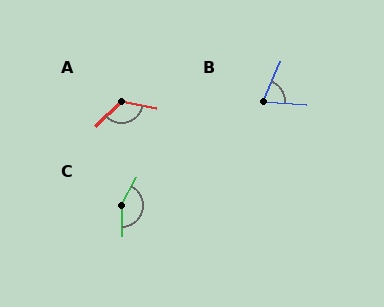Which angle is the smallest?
B, at approximately 70 degrees.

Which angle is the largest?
C, at approximately 150 degrees.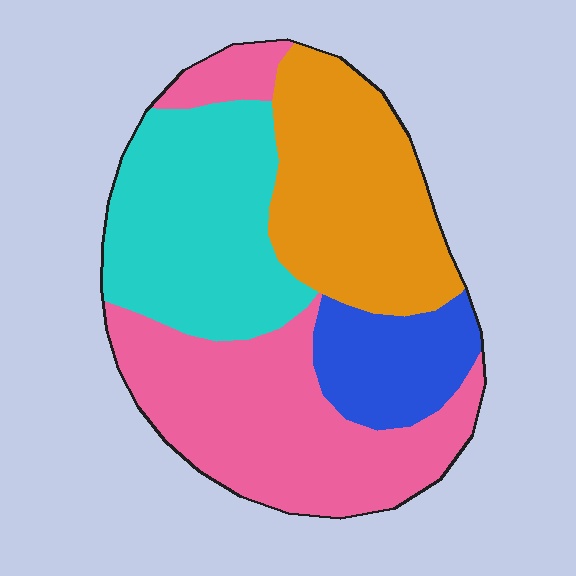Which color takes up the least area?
Blue, at roughly 10%.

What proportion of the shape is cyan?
Cyan takes up between a sixth and a third of the shape.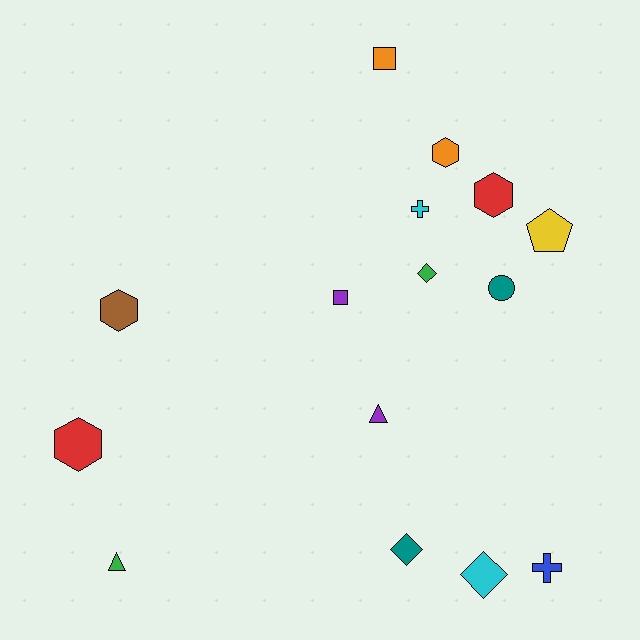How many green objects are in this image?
There are 2 green objects.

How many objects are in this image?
There are 15 objects.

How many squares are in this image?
There are 2 squares.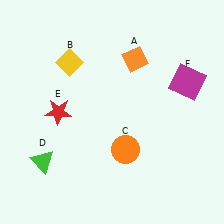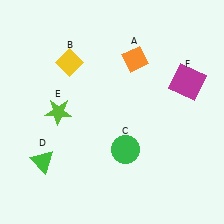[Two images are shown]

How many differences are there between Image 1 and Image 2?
There are 2 differences between the two images.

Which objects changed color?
C changed from orange to green. E changed from red to lime.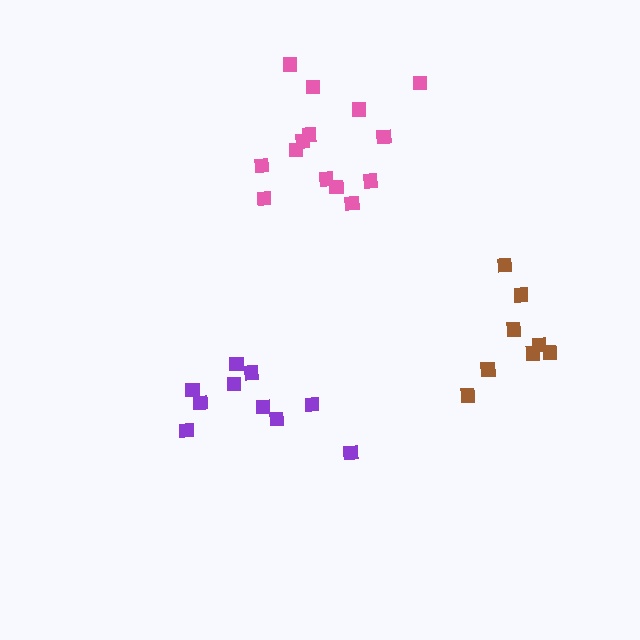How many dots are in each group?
Group 1: 8 dots, Group 2: 14 dots, Group 3: 10 dots (32 total).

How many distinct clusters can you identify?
There are 3 distinct clusters.